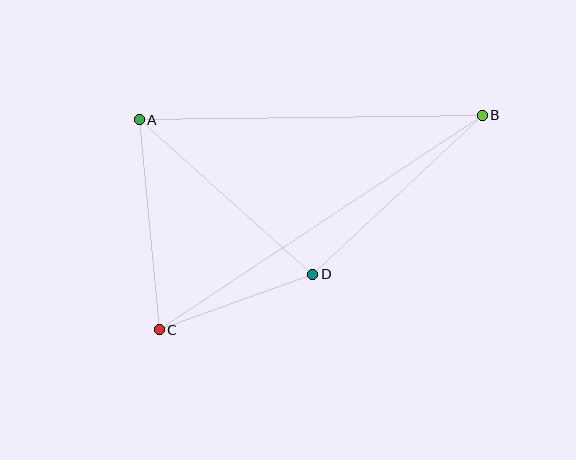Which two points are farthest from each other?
Points B and C are farthest from each other.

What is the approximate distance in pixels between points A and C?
The distance between A and C is approximately 211 pixels.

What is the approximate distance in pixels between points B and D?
The distance between B and D is approximately 232 pixels.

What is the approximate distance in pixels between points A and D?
The distance between A and D is approximately 232 pixels.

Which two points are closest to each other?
Points C and D are closest to each other.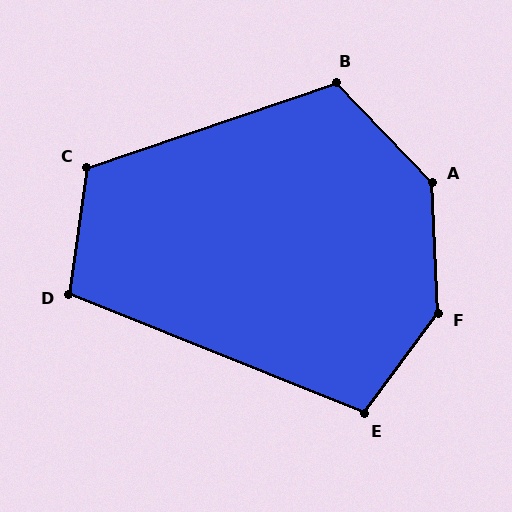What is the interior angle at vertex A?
Approximately 139 degrees (obtuse).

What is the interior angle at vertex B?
Approximately 115 degrees (obtuse).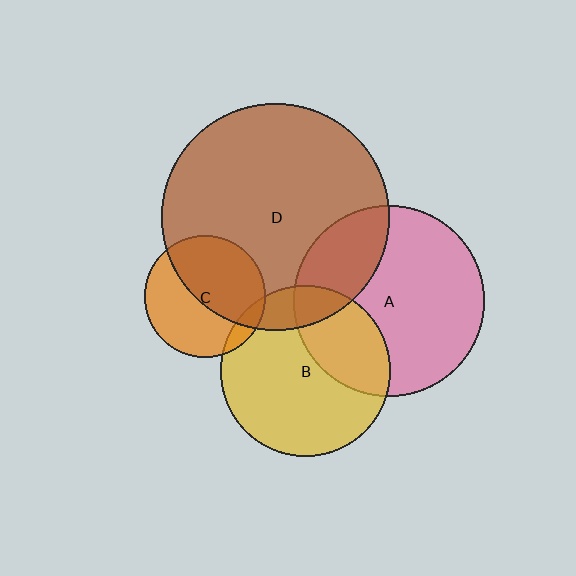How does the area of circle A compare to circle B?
Approximately 1.3 times.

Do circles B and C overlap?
Yes.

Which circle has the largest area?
Circle D (brown).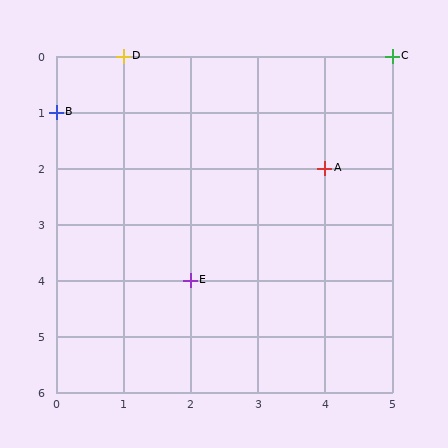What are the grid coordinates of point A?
Point A is at grid coordinates (4, 2).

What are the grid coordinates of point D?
Point D is at grid coordinates (1, 0).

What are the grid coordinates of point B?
Point B is at grid coordinates (0, 1).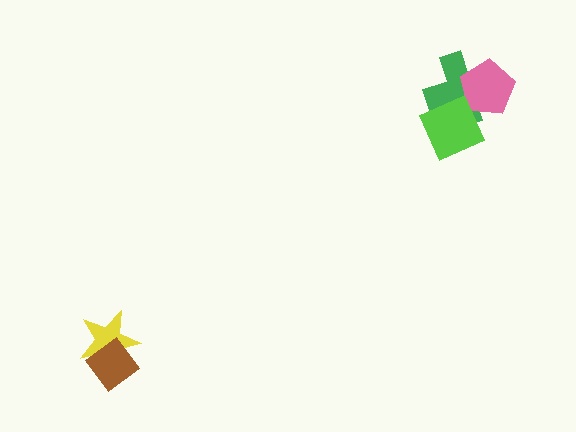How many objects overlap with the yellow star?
1 object overlaps with the yellow star.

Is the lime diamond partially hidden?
No, no other shape covers it.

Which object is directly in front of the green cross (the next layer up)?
The pink pentagon is directly in front of the green cross.